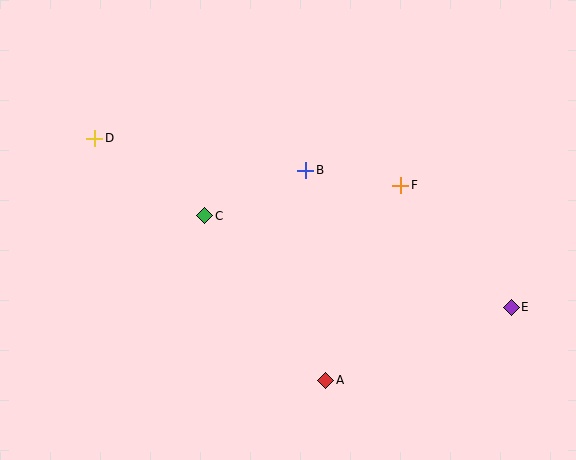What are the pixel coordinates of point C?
Point C is at (205, 216).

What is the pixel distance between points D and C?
The distance between D and C is 135 pixels.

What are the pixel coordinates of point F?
Point F is at (401, 185).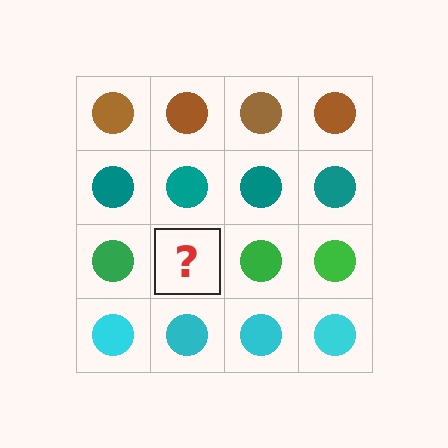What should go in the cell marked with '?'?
The missing cell should contain a green circle.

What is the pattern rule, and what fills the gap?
The rule is that each row has a consistent color. The gap should be filled with a green circle.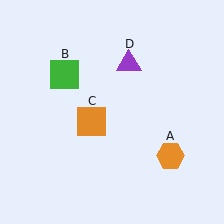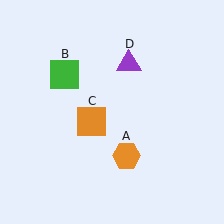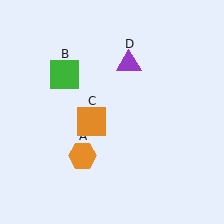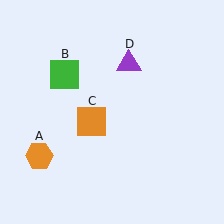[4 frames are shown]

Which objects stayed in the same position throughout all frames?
Green square (object B) and orange square (object C) and purple triangle (object D) remained stationary.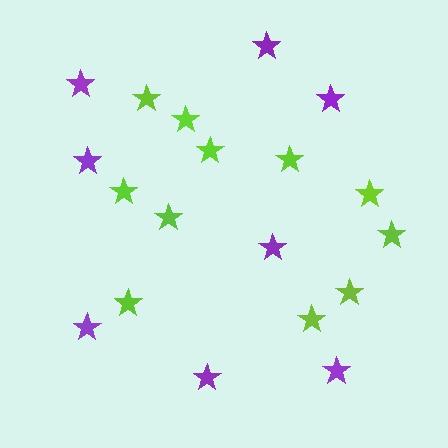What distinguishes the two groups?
There are 2 groups: one group of lime stars (11) and one group of purple stars (8).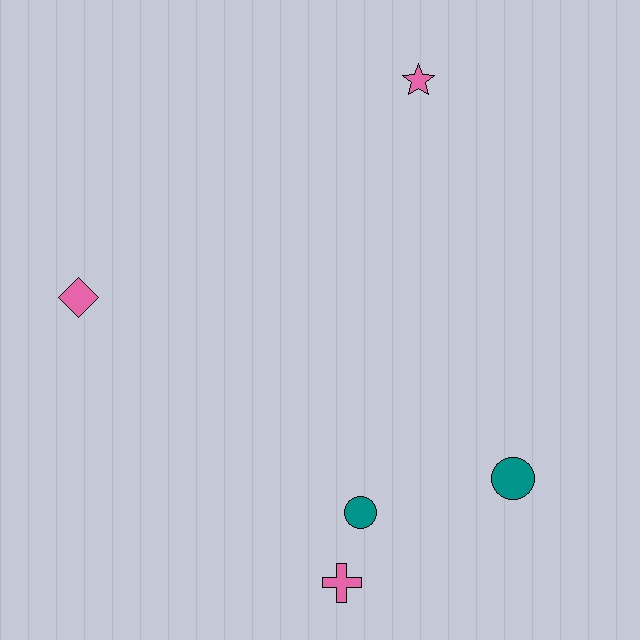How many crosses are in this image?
There is 1 cross.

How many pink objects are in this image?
There are 3 pink objects.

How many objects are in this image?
There are 5 objects.